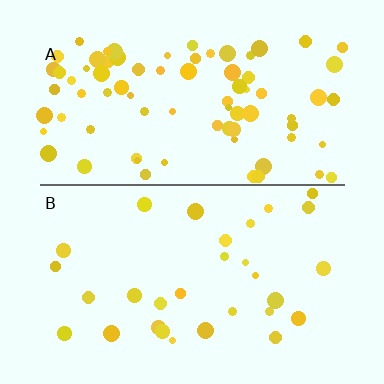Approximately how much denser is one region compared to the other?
Approximately 2.7× — region A over region B.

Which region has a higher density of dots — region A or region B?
A (the top).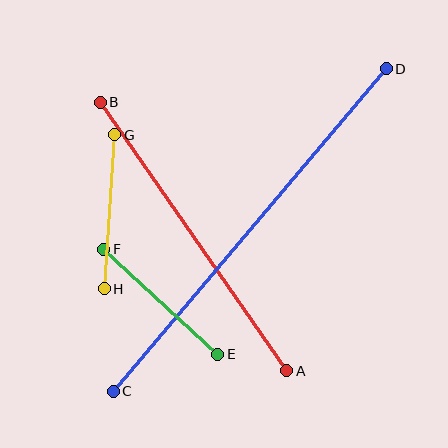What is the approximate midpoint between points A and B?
The midpoint is at approximately (193, 237) pixels.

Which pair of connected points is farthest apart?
Points C and D are farthest apart.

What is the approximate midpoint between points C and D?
The midpoint is at approximately (250, 230) pixels.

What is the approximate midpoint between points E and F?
The midpoint is at approximately (161, 302) pixels.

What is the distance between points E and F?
The distance is approximately 155 pixels.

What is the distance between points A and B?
The distance is approximately 327 pixels.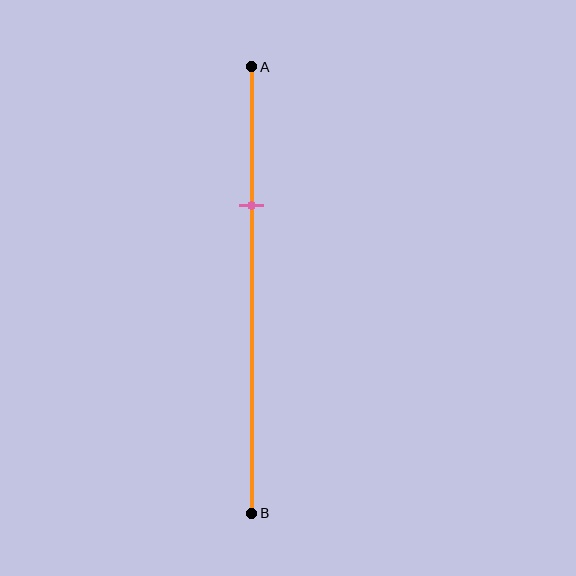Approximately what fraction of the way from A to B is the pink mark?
The pink mark is approximately 30% of the way from A to B.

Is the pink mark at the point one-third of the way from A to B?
Yes, the mark is approximately at the one-third point.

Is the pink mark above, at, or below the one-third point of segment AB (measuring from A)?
The pink mark is approximately at the one-third point of segment AB.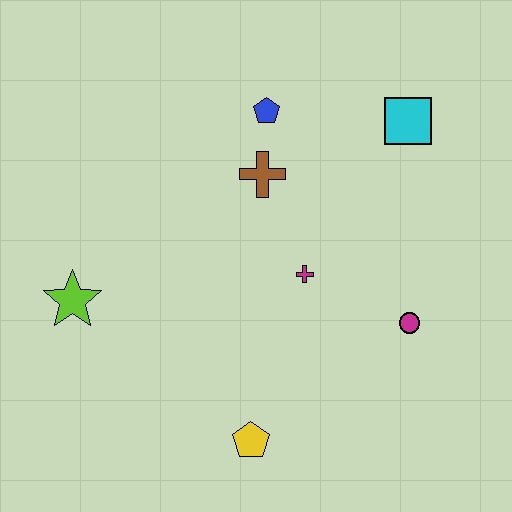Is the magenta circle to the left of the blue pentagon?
No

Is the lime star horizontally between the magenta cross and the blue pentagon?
No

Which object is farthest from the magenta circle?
The lime star is farthest from the magenta circle.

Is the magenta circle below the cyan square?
Yes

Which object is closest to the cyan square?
The blue pentagon is closest to the cyan square.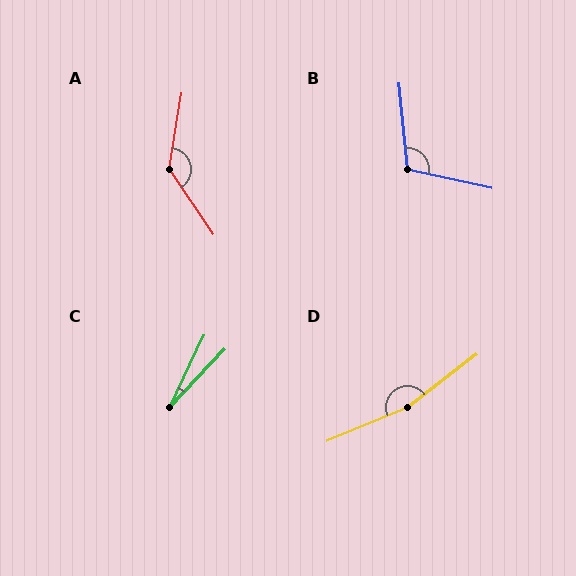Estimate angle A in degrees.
Approximately 137 degrees.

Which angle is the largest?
D, at approximately 165 degrees.